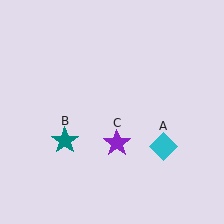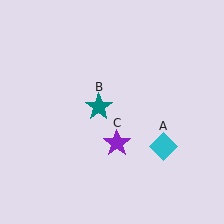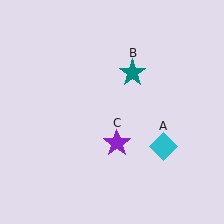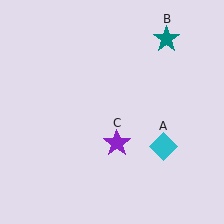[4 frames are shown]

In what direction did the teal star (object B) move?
The teal star (object B) moved up and to the right.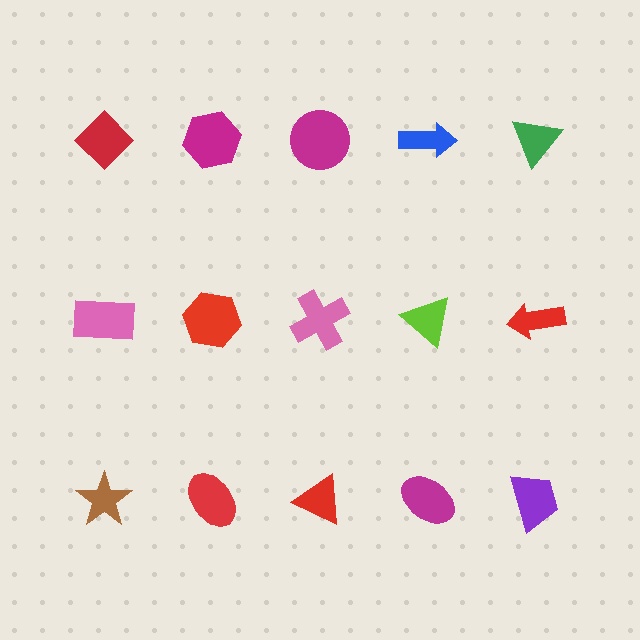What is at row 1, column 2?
A magenta hexagon.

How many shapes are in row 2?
5 shapes.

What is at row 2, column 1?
A pink rectangle.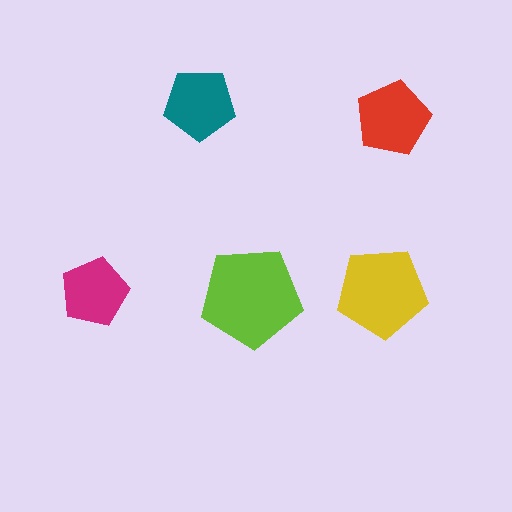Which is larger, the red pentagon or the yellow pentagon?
The yellow one.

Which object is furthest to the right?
The red pentagon is rightmost.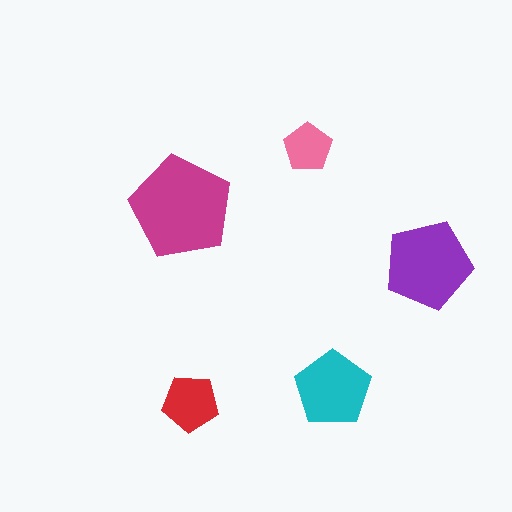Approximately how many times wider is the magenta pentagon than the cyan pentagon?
About 1.5 times wider.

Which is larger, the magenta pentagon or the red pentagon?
The magenta one.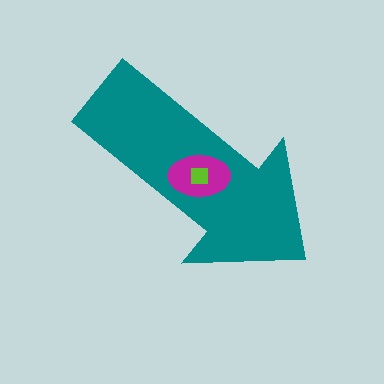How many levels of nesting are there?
3.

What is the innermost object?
The lime square.